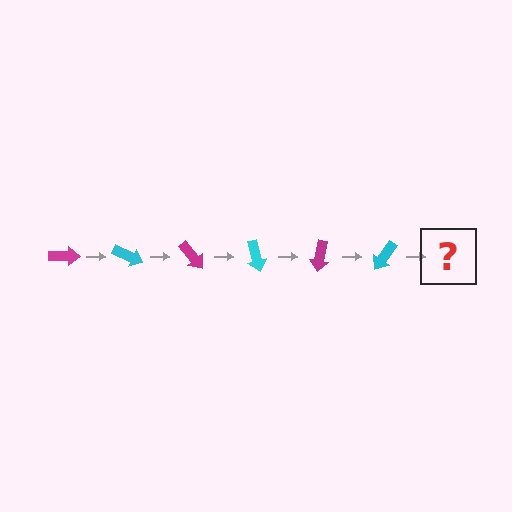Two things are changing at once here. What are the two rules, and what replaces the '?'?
The two rules are that it rotates 25 degrees each step and the color cycles through magenta and cyan. The '?' should be a magenta arrow, rotated 150 degrees from the start.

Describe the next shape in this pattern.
It should be a magenta arrow, rotated 150 degrees from the start.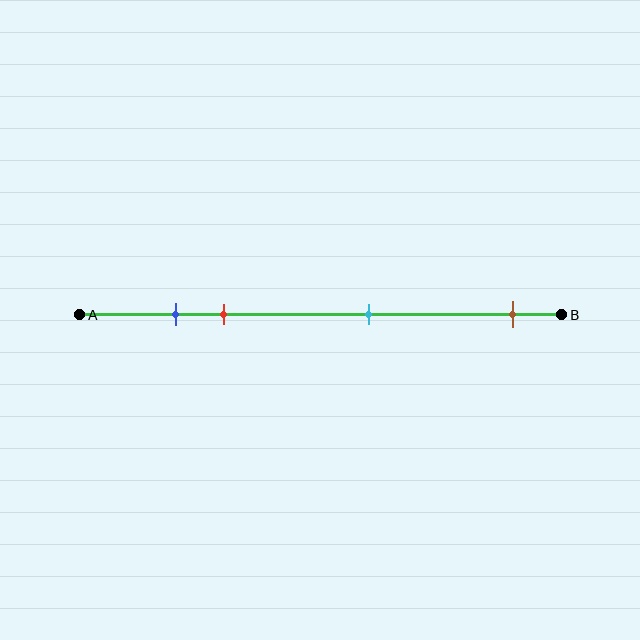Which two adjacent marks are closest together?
The blue and red marks are the closest adjacent pair.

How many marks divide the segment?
There are 4 marks dividing the segment.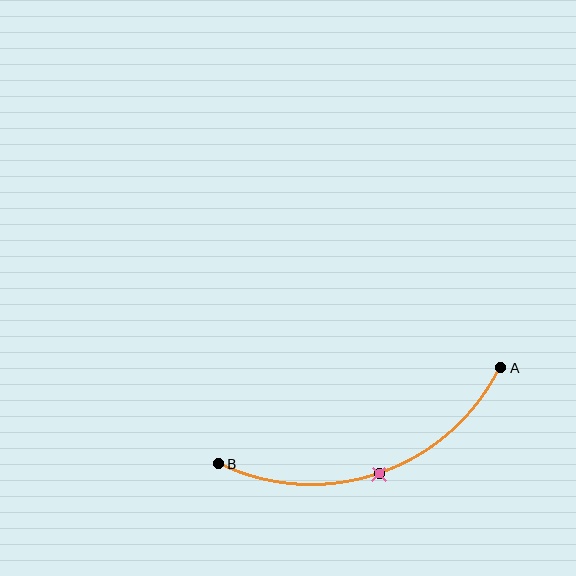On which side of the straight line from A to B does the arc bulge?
The arc bulges below the straight line connecting A and B.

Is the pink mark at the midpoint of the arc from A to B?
Yes. The pink mark lies on the arc at equal arc-length from both A and B — it is the arc midpoint.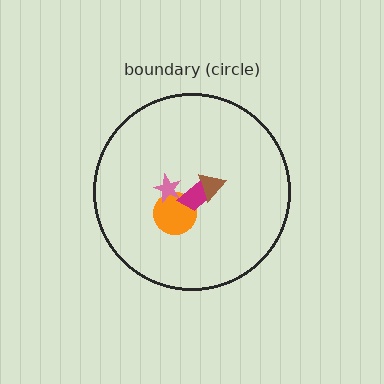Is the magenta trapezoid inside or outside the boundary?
Inside.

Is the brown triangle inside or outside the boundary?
Inside.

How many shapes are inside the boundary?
4 inside, 0 outside.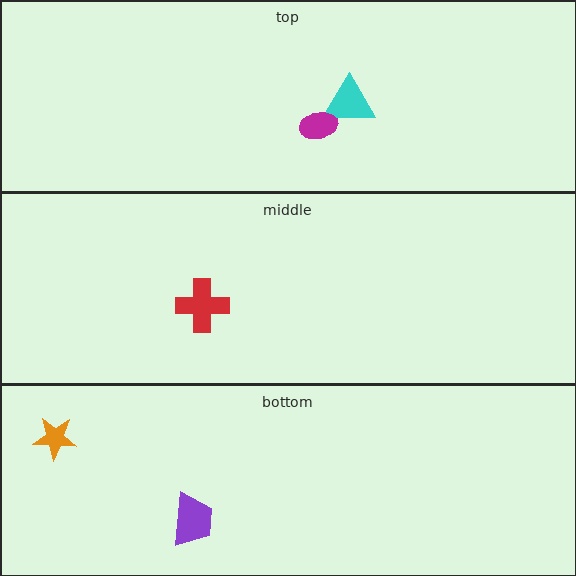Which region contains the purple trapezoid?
The bottom region.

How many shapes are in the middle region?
1.